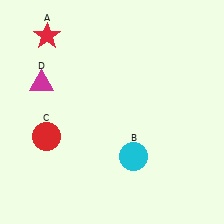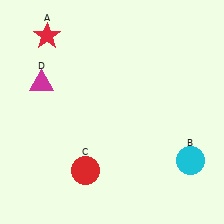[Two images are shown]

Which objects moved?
The objects that moved are: the cyan circle (B), the red circle (C).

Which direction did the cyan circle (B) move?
The cyan circle (B) moved right.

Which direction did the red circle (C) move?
The red circle (C) moved right.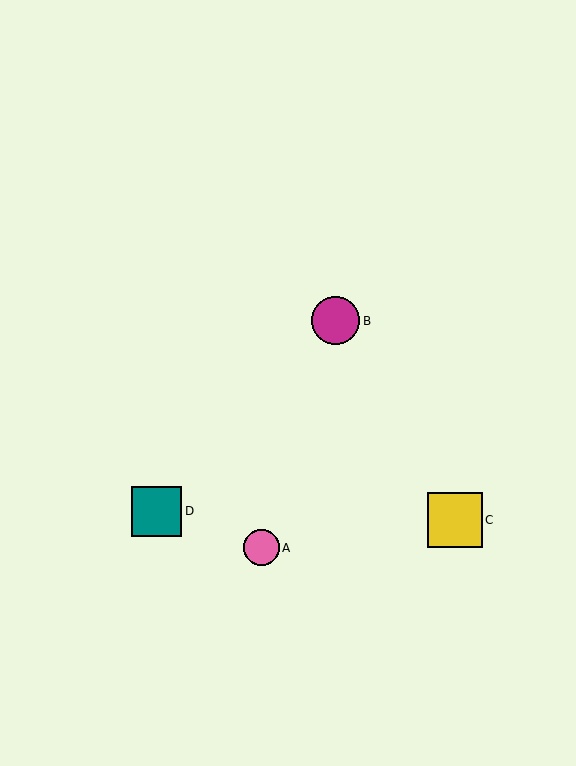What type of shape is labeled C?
Shape C is a yellow square.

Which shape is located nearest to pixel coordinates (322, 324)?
The magenta circle (labeled B) at (336, 321) is nearest to that location.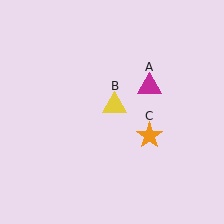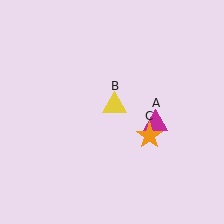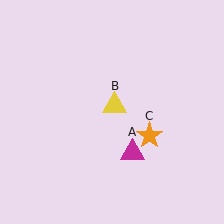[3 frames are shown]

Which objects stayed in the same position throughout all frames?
Yellow triangle (object B) and orange star (object C) remained stationary.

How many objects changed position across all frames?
1 object changed position: magenta triangle (object A).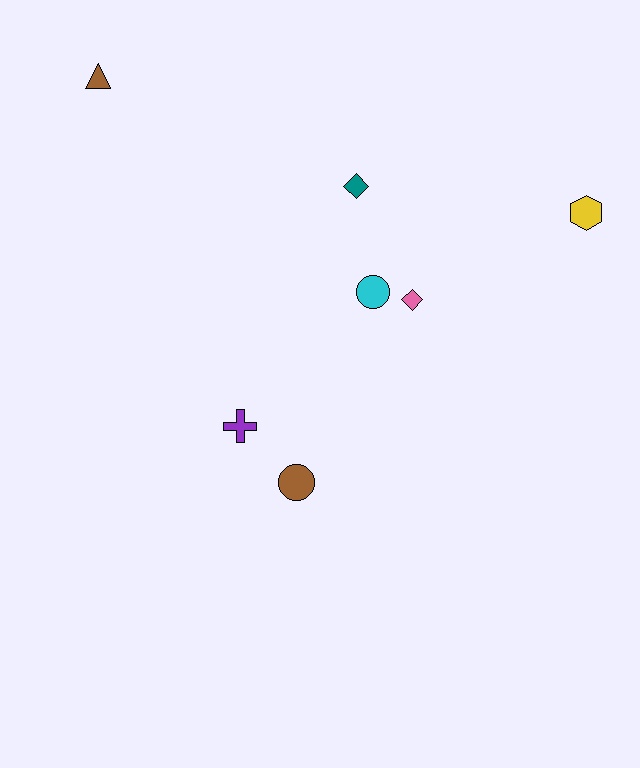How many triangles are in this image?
There is 1 triangle.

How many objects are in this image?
There are 7 objects.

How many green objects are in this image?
There are no green objects.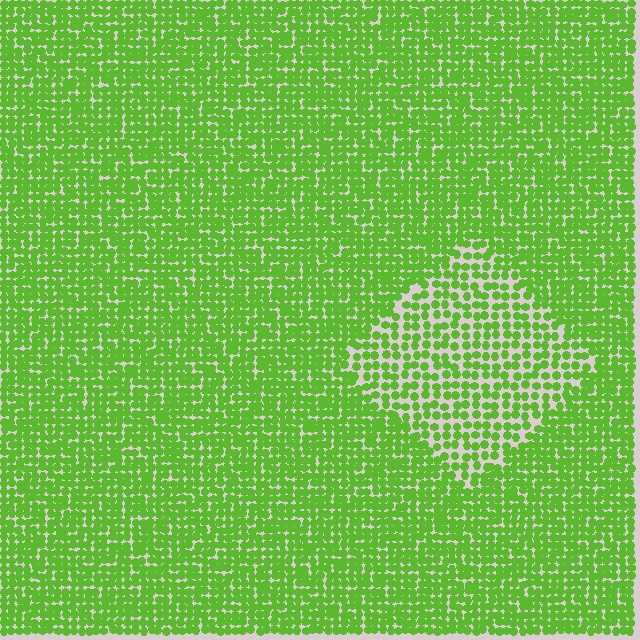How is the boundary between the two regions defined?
The boundary is defined by a change in element density (approximately 1.7x ratio). All elements are the same color, size, and shape.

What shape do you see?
I see a diamond.